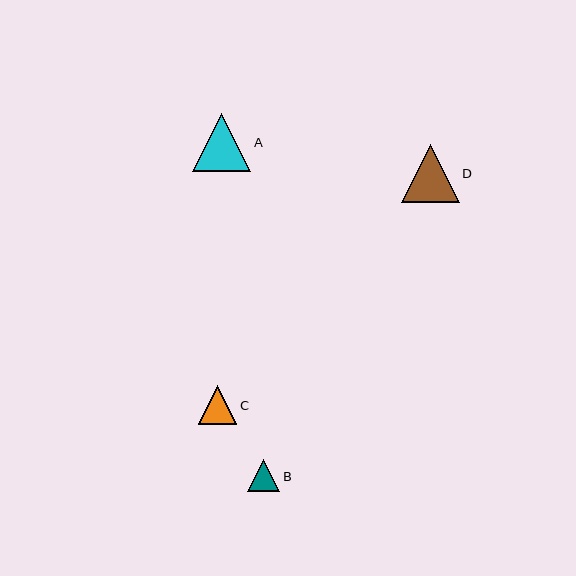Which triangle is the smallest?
Triangle B is the smallest with a size of approximately 32 pixels.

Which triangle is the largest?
Triangle A is the largest with a size of approximately 58 pixels.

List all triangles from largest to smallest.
From largest to smallest: A, D, C, B.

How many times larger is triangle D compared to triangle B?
Triangle D is approximately 1.8 times the size of triangle B.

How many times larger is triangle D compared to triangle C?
Triangle D is approximately 1.5 times the size of triangle C.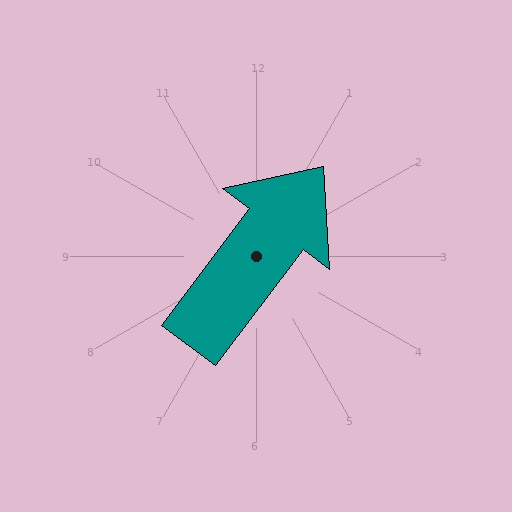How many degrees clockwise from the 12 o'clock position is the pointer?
Approximately 37 degrees.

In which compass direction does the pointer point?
Northeast.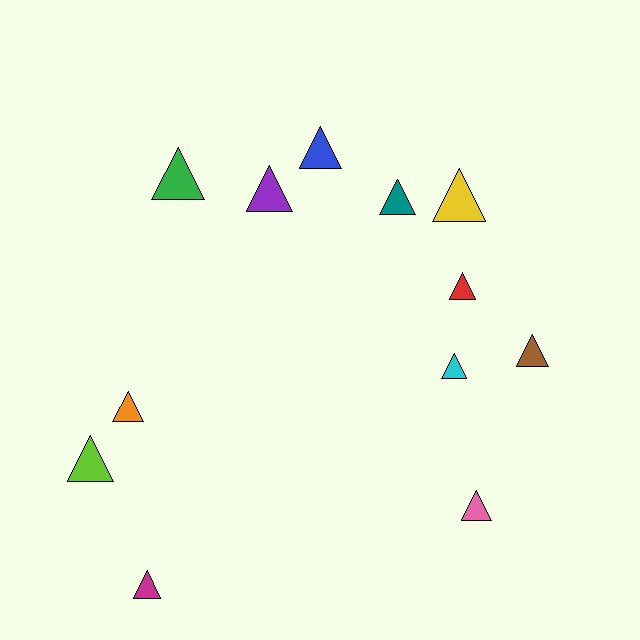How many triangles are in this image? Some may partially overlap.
There are 12 triangles.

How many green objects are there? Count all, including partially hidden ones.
There is 1 green object.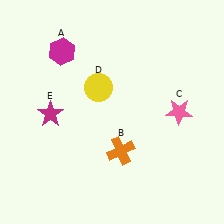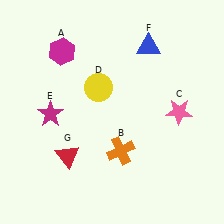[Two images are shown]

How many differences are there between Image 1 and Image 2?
There are 2 differences between the two images.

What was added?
A blue triangle (F), a red triangle (G) were added in Image 2.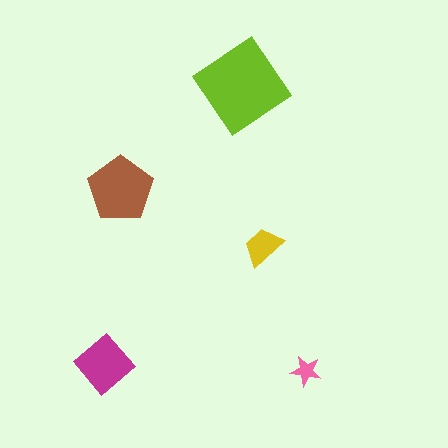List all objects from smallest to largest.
The pink star, the yellow trapezoid, the magenta diamond, the brown pentagon, the lime diamond.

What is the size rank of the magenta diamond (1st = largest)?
3rd.